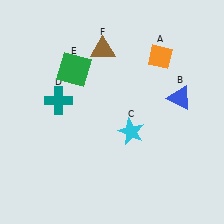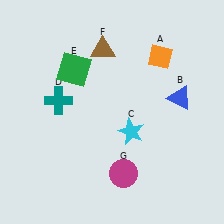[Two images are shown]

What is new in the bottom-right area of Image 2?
A magenta circle (G) was added in the bottom-right area of Image 2.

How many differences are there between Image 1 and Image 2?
There is 1 difference between the two images.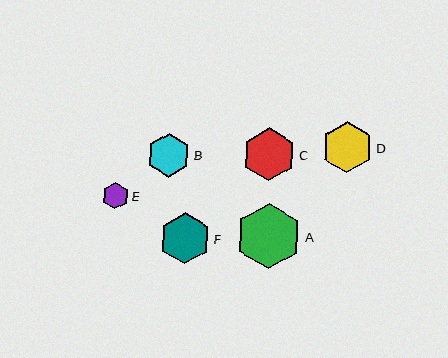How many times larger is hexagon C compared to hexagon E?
Hexagon C is approximately 2.0 times the size of hexagon E.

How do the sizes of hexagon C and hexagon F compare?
Hexagon C and hexagon F are approximately the same size.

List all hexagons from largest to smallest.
From largest to smallest: A, C, D, F, B, E.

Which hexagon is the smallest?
Hexagon E is the smallest with a size of approximately 27 pixels.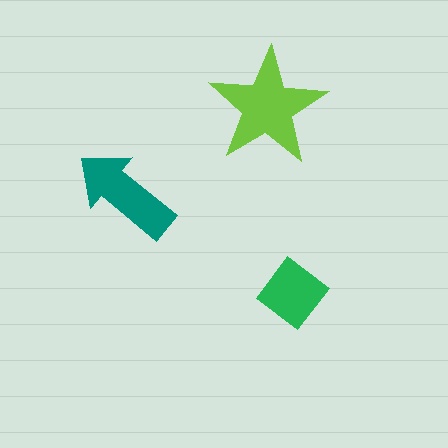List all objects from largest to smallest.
The lime star, the teal arrow, the green diamond.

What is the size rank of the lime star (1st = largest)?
1st.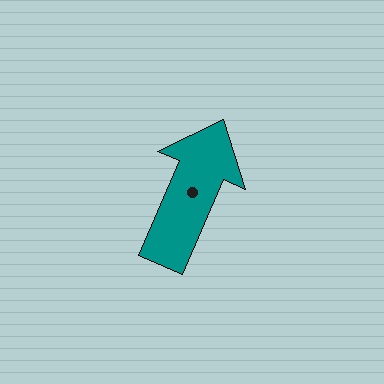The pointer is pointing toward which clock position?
Roughly 1 o'clock.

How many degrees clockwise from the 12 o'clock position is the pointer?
Approximately 23 degrees.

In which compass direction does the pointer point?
Northeast.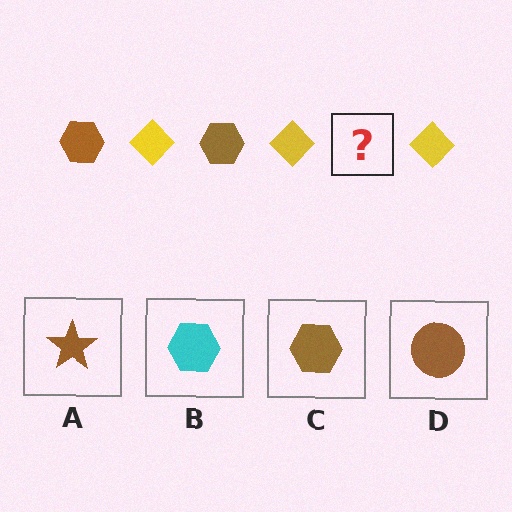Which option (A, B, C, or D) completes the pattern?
C.